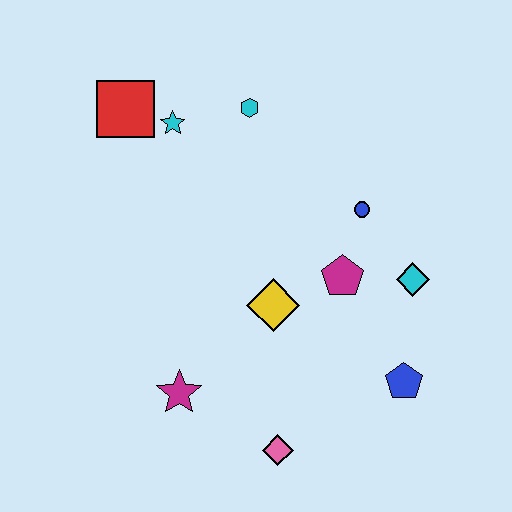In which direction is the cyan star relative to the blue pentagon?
The cyan star is above the blue pentagon.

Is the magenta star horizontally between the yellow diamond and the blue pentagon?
No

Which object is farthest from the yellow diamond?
The red square is farthest from the yellow diamond.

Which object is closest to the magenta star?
The pink diamond is closest to the magenta star.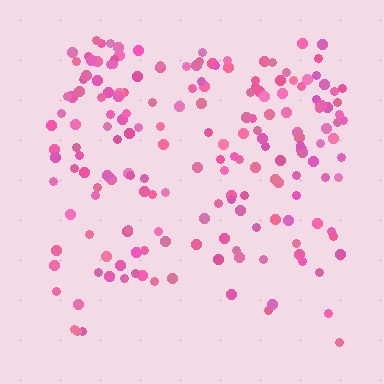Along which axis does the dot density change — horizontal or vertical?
Vertical.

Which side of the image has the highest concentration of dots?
The top.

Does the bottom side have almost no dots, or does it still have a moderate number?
Still a moderate number, just noticeably fewer than the top.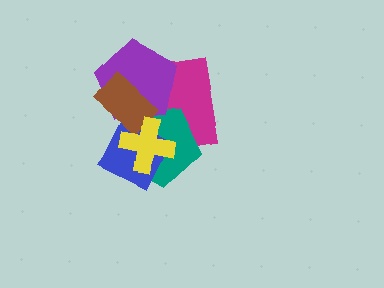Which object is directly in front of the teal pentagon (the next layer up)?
The blue square is directly in front of the teal pentagon.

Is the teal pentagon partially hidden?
Yes, it is partially covered by another shape.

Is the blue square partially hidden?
Yes, it is partially covered by another shape.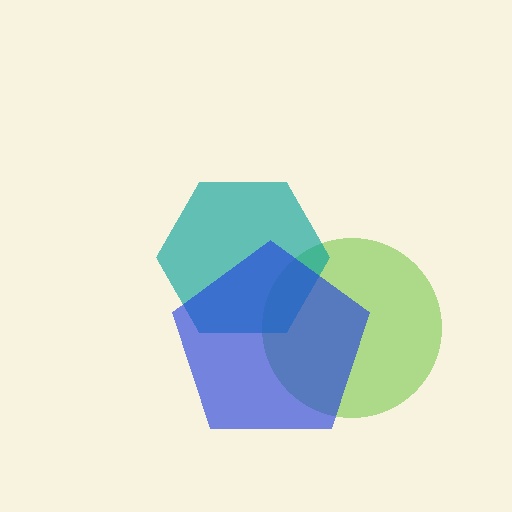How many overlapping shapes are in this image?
There are 3 overlapping shapes in the image.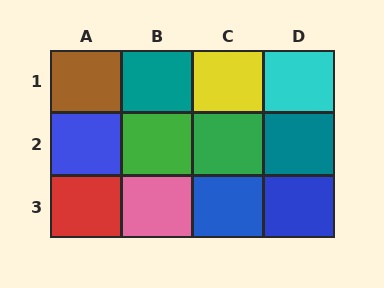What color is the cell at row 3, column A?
Red.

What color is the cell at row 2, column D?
Teal.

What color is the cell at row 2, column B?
Green.